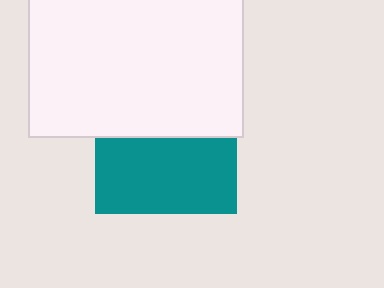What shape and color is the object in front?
The object in front is a white rectangle.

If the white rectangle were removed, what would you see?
You would see the complete teal square.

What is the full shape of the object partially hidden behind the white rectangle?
The partially hidden object is a teal square.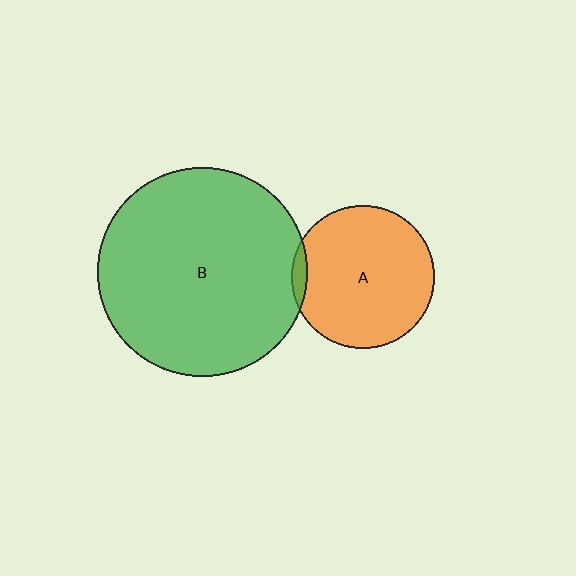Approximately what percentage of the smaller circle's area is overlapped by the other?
Approximately 5%.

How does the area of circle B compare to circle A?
Approximately 2.2 times.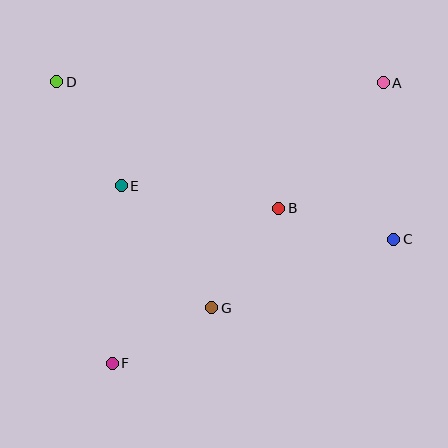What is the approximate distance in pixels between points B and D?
The distance between B and D is approximately 255 pixels.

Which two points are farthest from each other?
Points A and F are farthest from each other.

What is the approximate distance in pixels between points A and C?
The distance between A and C is approximately 157 pixels.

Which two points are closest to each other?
Points F and G are closest to each other.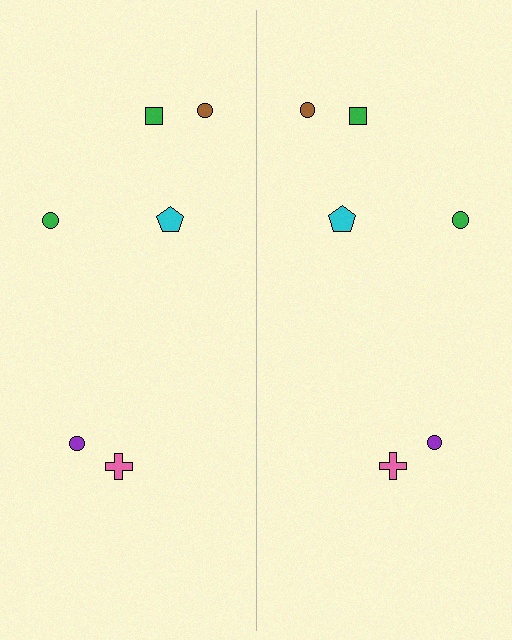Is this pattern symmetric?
Yes, this pattern has bilateral (reflection) symmetry.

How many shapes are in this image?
There are 12 shapes in this image.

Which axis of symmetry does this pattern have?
The pattern has a vertical axis of symmetry running through the center of the image.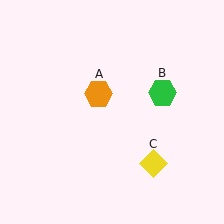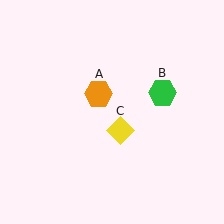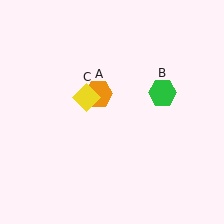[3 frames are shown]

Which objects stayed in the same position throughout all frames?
Orange hexagon (object A) and green hexagon (object B) remained stationary.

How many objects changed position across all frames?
1 object changed position: yellow diamond (object C).